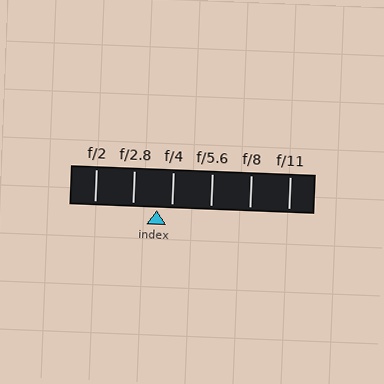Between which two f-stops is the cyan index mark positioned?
The index mark is between f/2.8 and f/4.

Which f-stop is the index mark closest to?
The index mark is closest to f/4.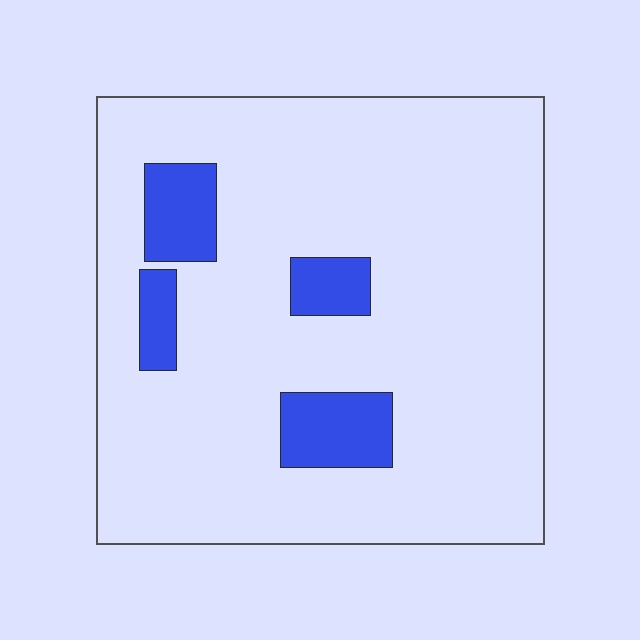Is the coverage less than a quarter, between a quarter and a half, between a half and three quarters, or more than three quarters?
Less than a quarter.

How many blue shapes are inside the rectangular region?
4.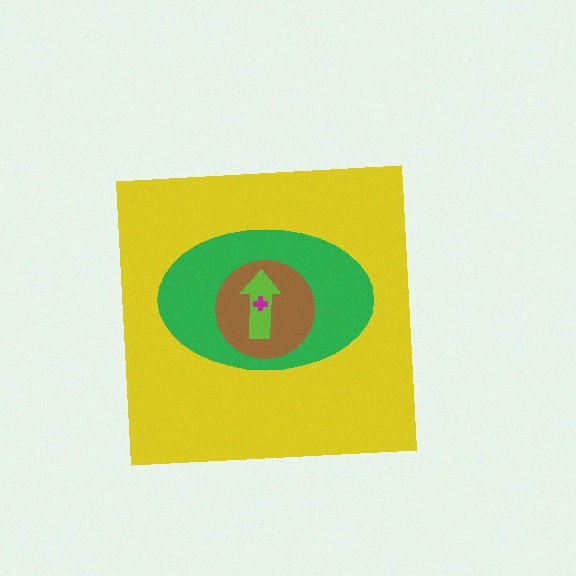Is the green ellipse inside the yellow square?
Yes.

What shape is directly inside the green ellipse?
The brown circle.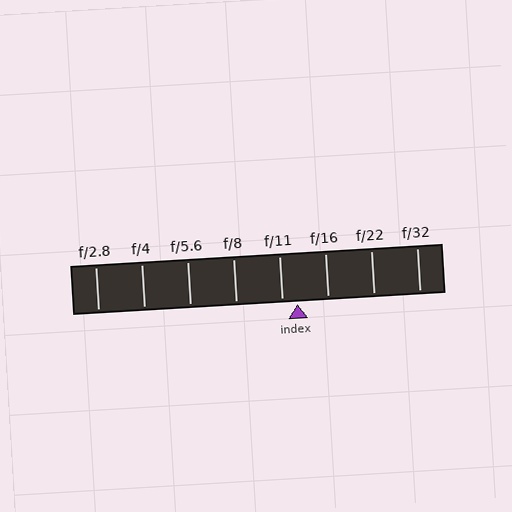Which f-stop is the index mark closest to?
The index mark is closest to f/11.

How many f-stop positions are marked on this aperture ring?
There are 8 f-stop positions marked.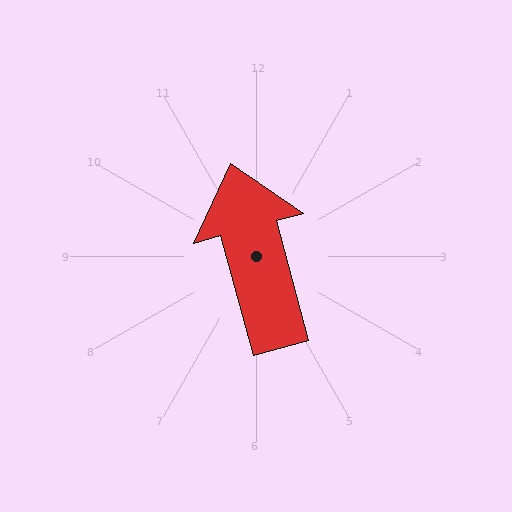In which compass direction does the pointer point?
North.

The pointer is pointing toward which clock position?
Roughly 11 o'clock.